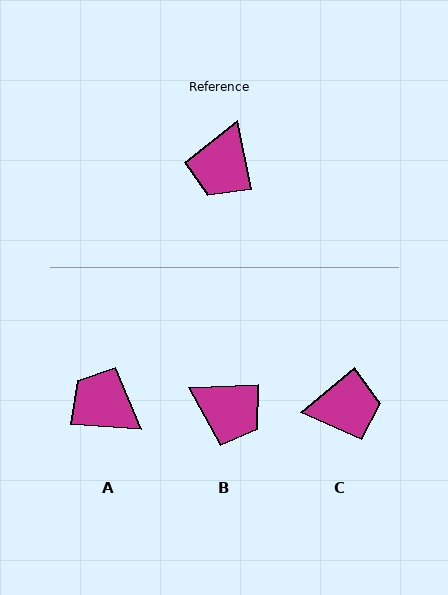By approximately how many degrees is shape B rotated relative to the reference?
Approximately 80 degrees counter-clockwise.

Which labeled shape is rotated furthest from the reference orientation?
C, about 118 degrees away.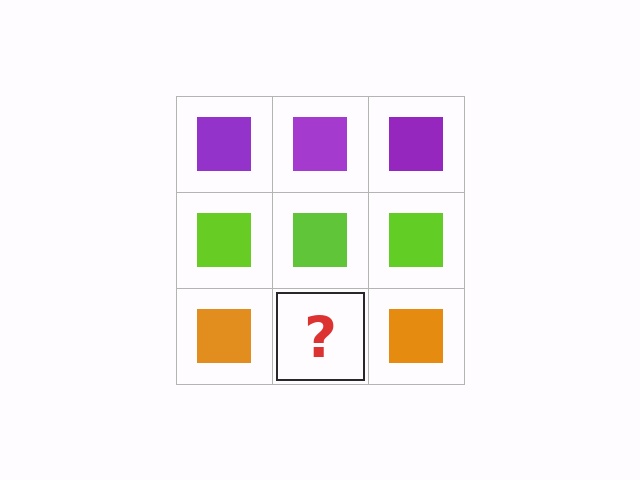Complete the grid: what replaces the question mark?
The question mark should be replaced with an orange square.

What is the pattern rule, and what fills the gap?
The rule is that each row has a consistent color. The gap should be filled with an orange square.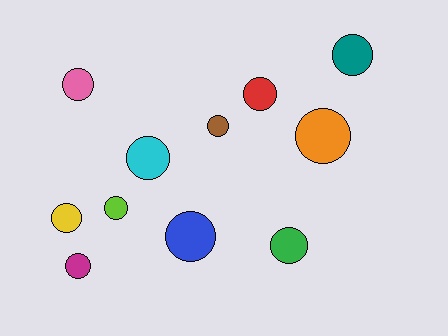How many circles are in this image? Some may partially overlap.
There are 11 circles.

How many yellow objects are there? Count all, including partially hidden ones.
There is 1 yellow object.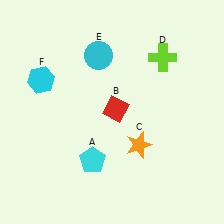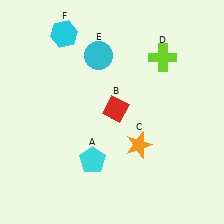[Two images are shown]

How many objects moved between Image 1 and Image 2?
1 object moved between the two images.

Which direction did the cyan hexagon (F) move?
The cyan hexagon (F) moved up.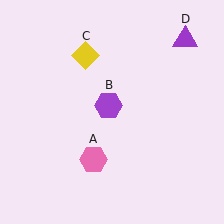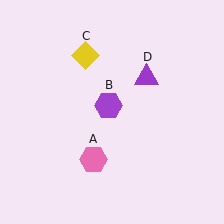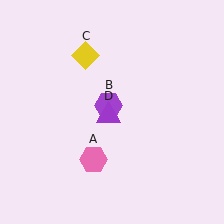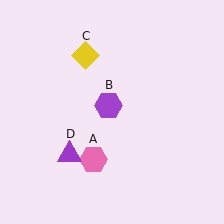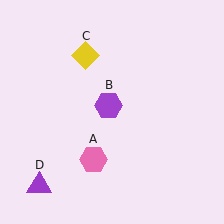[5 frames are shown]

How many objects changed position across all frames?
1 object changed position: purple triangle (object D).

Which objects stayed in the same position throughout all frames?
Pink hexagon (object A) and purple hexagon (object B) and yellow diamond (object C) remained stationary.